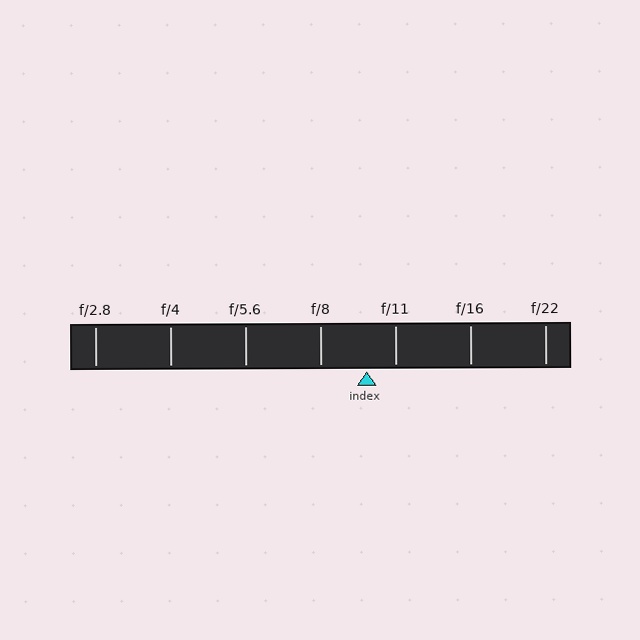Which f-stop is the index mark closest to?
The index mark is closest to f/11.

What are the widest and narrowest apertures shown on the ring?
The widest aperture shown is f/2.8 and the narrowest is f/22.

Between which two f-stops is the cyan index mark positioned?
The index mark is between f/8 and f/11.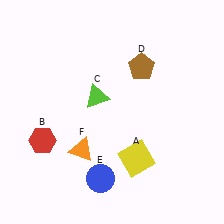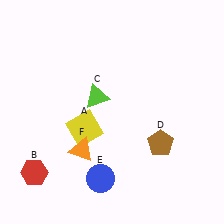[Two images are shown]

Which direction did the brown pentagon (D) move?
The brown pentagon (D) moved down.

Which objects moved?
The objects that moved are: the yellow square (A), the red hexagon (B), the brown pentagon (D).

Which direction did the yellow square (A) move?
The yellow square (A) moved left.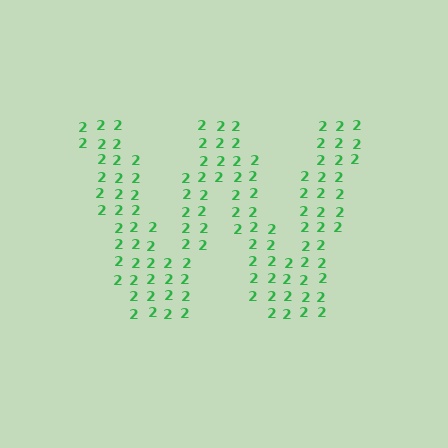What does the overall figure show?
The overall figure shows the letter W.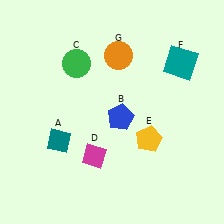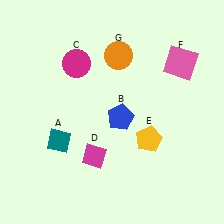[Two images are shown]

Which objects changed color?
C changed from green to magenta. F changed from teal to pink.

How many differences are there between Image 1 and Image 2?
There are 2 differences between the two images.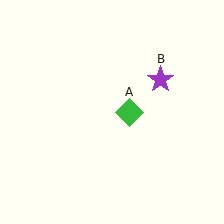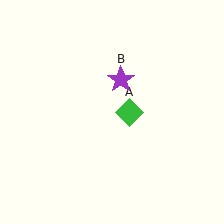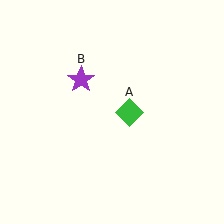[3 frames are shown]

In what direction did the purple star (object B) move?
The purple star (object B) moved left.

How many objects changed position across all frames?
1 object changed position: purple star (object B).